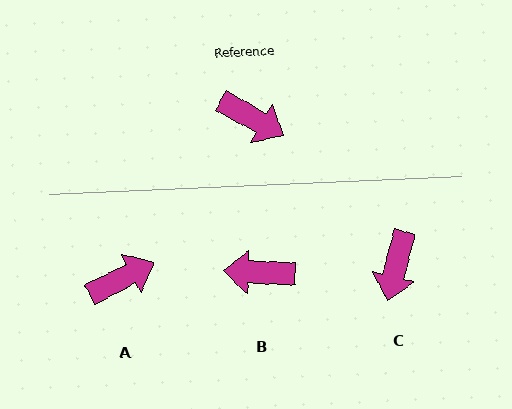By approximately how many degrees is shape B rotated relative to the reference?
Approximately 153 degrees clockwise.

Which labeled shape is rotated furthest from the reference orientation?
B, about 153 degrees away.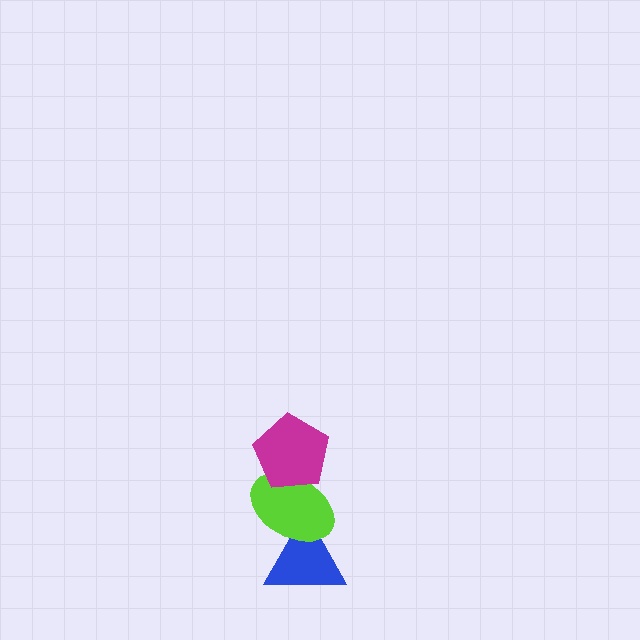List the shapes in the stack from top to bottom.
From top to bottom: the magenta pentagon, the lime ellipse, the blue triangle.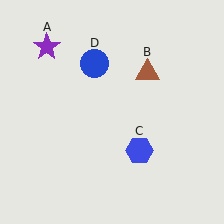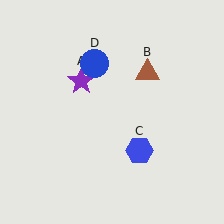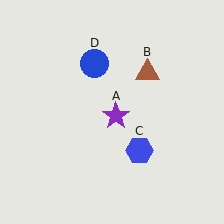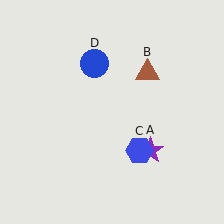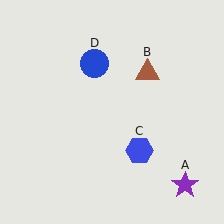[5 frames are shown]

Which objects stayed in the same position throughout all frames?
Brown triangle (object B) and blue hexagon (object C) and blue circle (object D) remained stationary.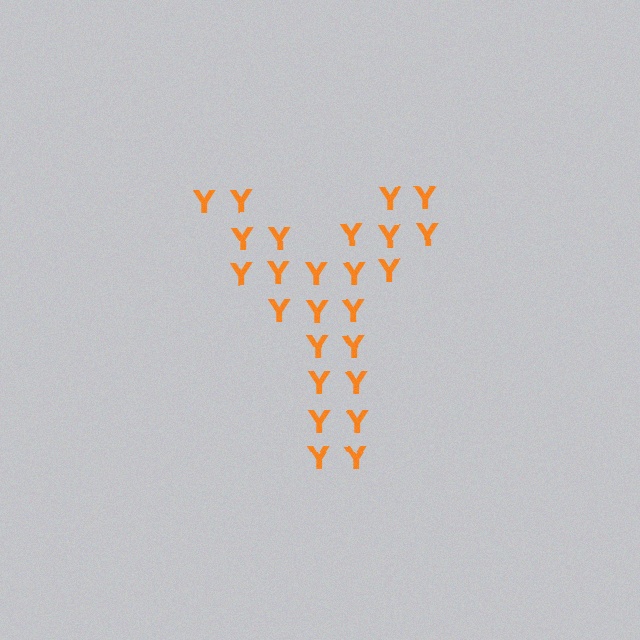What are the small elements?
The small elements are letter Y's.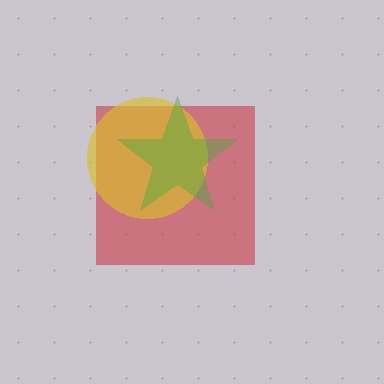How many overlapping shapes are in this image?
There are 3 overlapping shapes in the image.